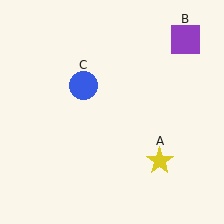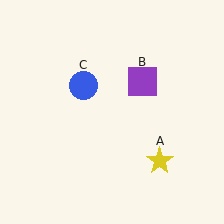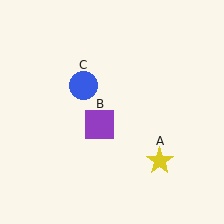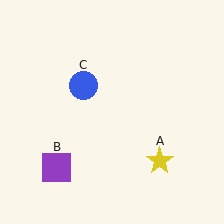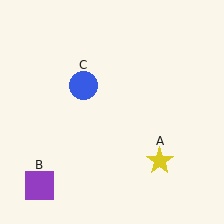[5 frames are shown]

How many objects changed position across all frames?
1 object changed position: purple square (object B).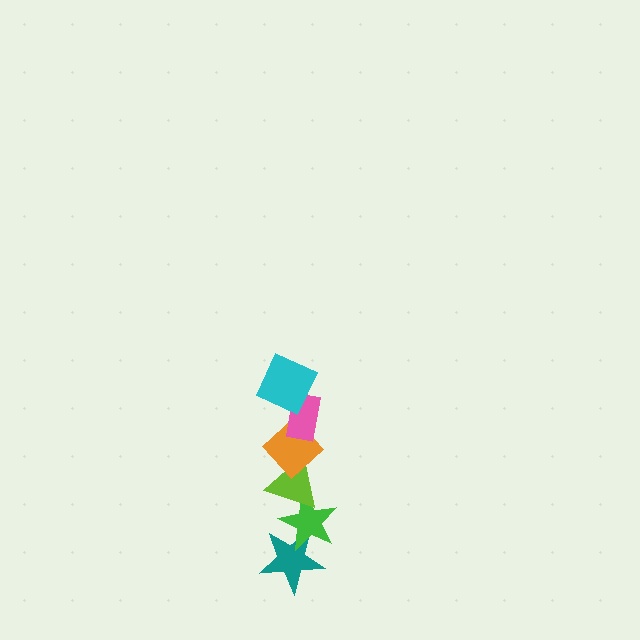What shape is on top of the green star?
The lime triangle is on top of the green star.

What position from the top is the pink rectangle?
The pink rectangle is 2nd from the top.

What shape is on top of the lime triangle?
The orange diamond is on top of the lime triangle.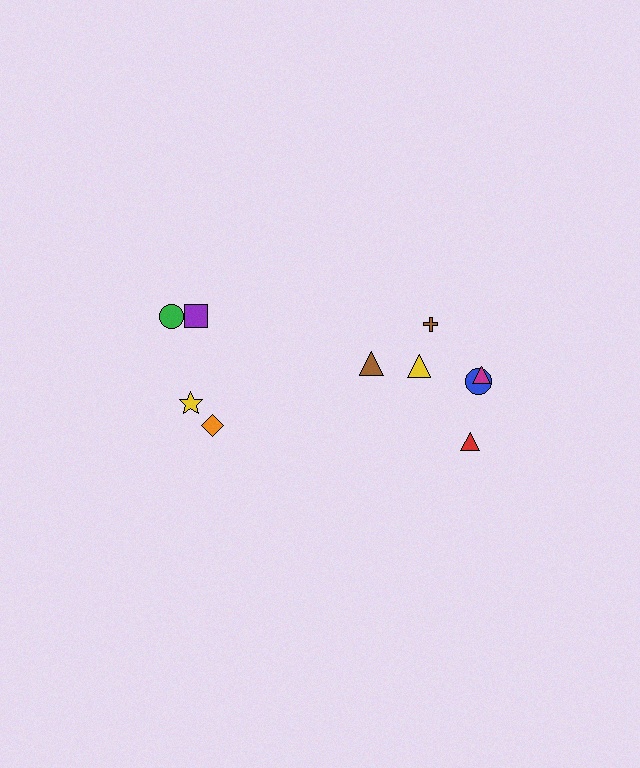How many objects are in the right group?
There are 6 objects.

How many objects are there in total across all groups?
There are 10 objects.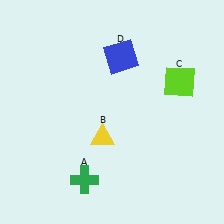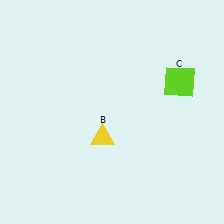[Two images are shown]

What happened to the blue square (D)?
The blue square (D) was removed in Image 2. It was in the top-right area of Image 1.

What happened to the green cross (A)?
The green cross (A) was removed in Image 2. It was in the bottom-left area of Image 1.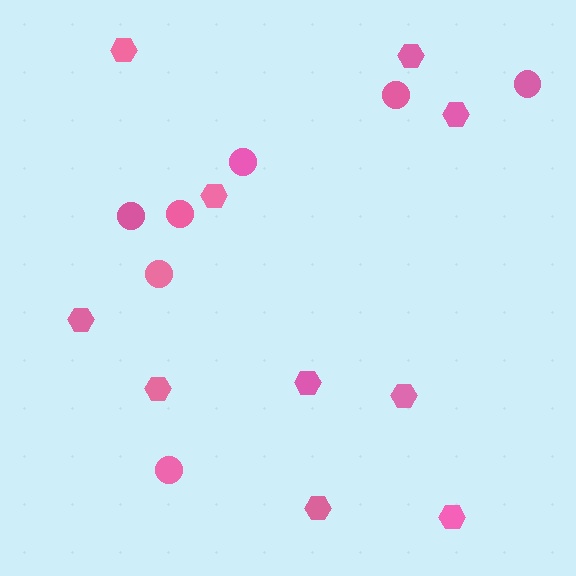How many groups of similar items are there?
There are 2 groups: one group of circles (7) and one group of hexagons (10).